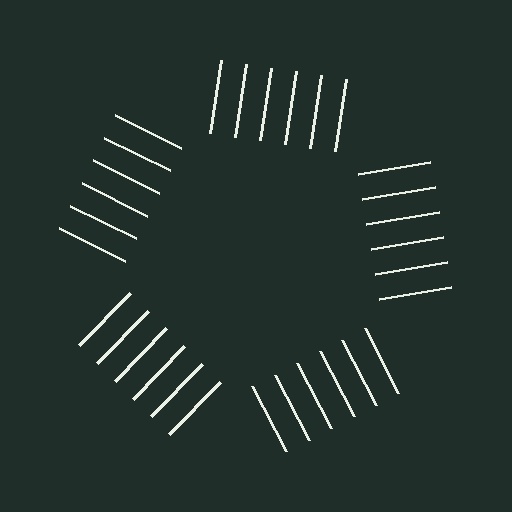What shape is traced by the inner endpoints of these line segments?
An illusory pentagon — the line segments terminate on its edges but no continuous stroke is drawn.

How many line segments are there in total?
30 — 6 along each of the 5 edges.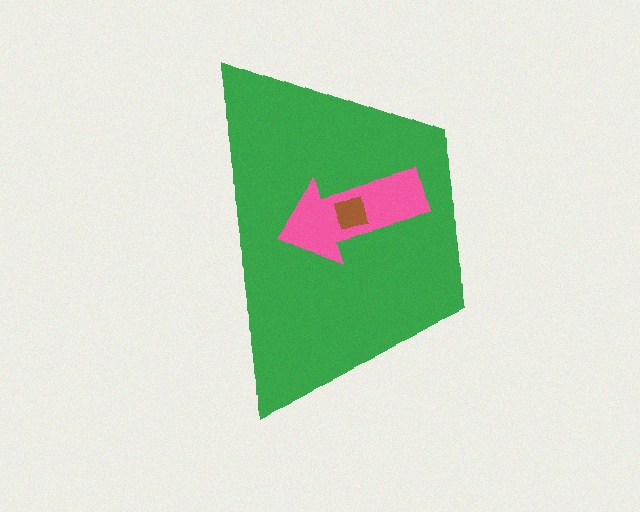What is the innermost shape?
The brown square.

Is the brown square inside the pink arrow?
Yes.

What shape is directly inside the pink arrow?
The brown square.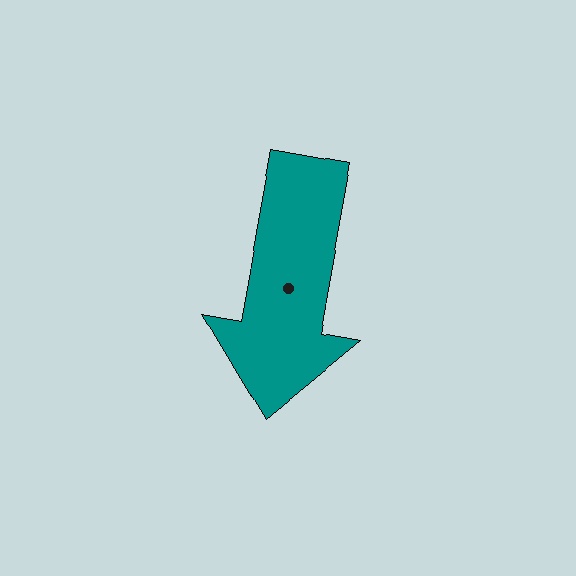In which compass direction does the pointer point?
South.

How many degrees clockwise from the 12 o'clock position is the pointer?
Approximately 190 degrees.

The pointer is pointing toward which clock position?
Roughly 6 o'clock.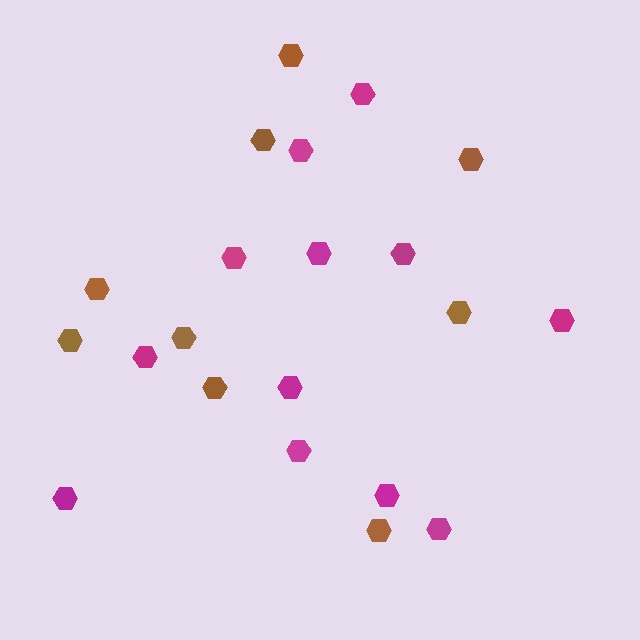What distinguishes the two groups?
There are 2 groups: one group of brown hexagons (9) and one group of magenta hexagons (12).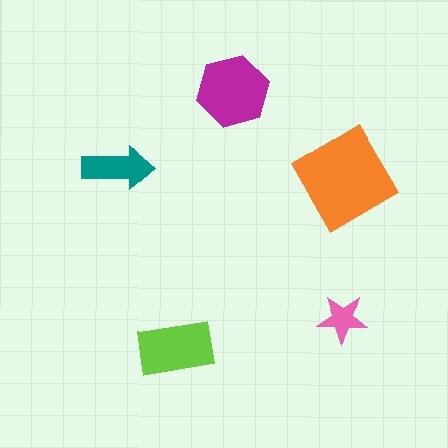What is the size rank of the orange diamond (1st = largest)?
1st.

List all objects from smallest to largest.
The pink star, the teal arrow, the lime rectangle, the magenta hexagon, the orange diamond.